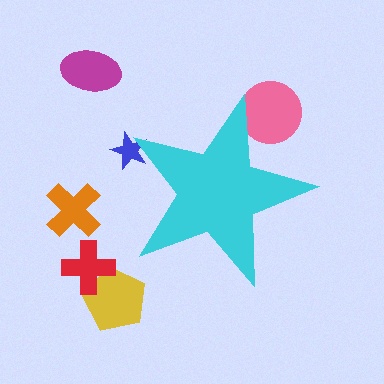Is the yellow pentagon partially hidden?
No, the yellow pentagon is fully visible.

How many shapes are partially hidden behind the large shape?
2 shapes are partially hidden.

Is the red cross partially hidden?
No, the red cross is fully visible.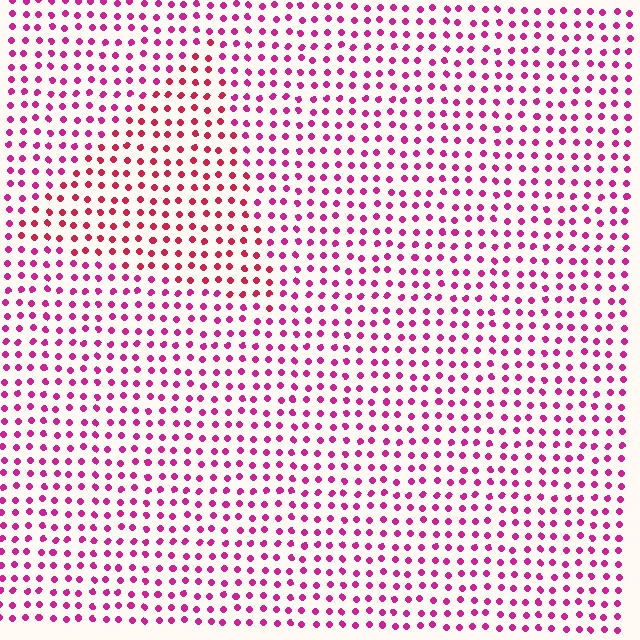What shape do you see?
I see a triangle.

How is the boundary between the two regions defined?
The boundary is defined purely by a slight shift in hue (about 25 degrees). Spacing, size, and orientation are identical on both sides.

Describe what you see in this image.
The image is filled with small magenta elements in a uniform arrangement. A triangle-shaped region is visible where the elements are tinted to a slightly different hue, forming a subtle color boundary.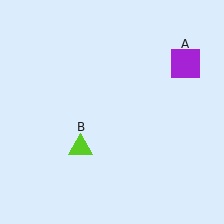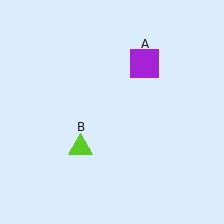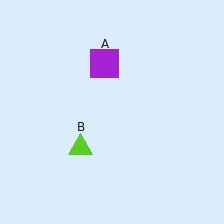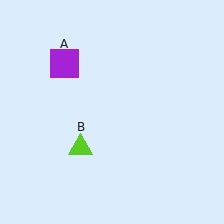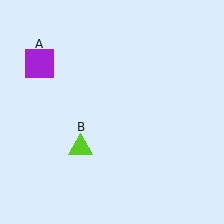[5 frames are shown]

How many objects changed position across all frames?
1 object changed position: purple square (object A).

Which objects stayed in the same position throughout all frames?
Lime triangle (object B) remained stationary.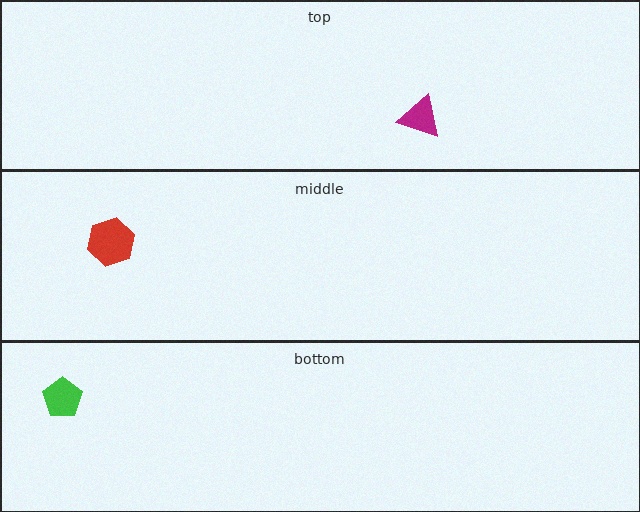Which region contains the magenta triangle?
The top region.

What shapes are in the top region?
The magenta triangle.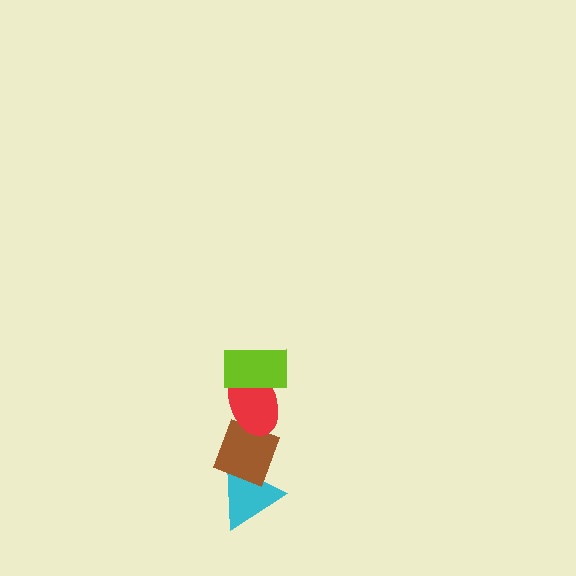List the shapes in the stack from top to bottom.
From top to bottom: the lime rectangle, the red ellipse, the brown diamond, the cyan triangle.